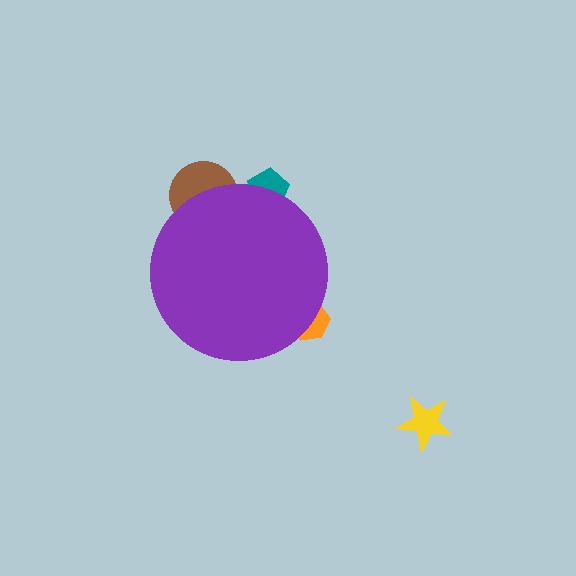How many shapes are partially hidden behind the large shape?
3 shapes are partially hidden.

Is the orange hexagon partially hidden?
Yes, the orange hexagon is partially hidden behind the purple circle.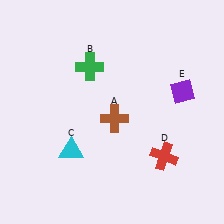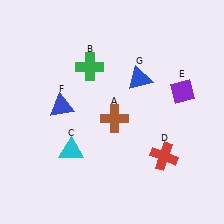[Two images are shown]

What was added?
A blue triangle (F), a blue triangle (G) were added in Image 2.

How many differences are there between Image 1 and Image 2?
There are 2 differences between the two images.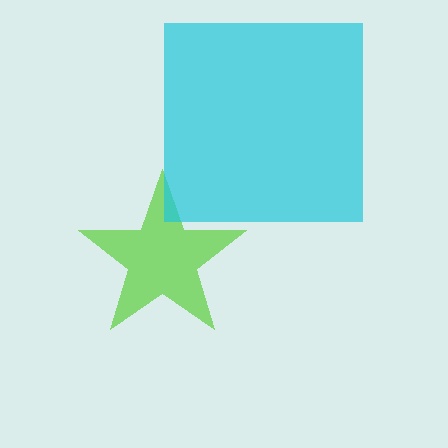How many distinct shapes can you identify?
There are 2 distinct shapes: a lime star, a cyan square.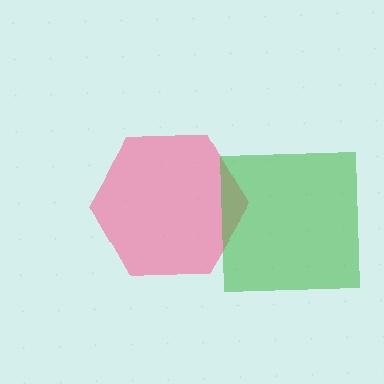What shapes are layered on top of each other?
The layered shapes are: a pink hexagon, a green square.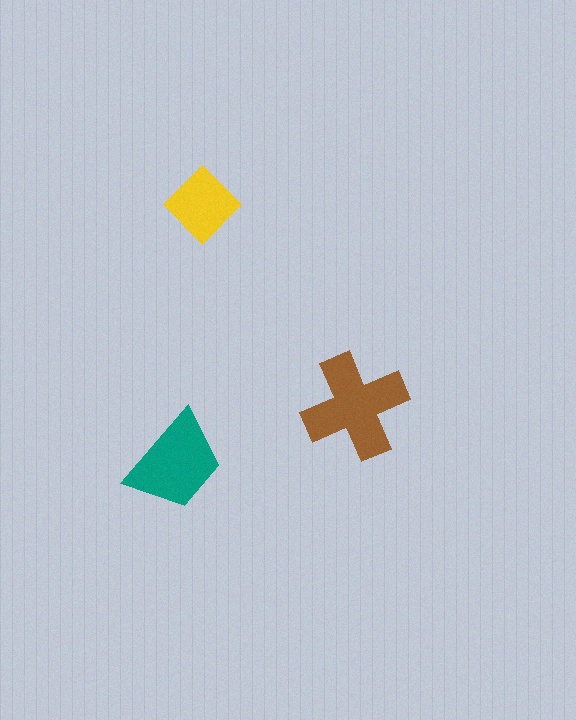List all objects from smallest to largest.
The yellow diamond, the teal trapezoid, the brown cross.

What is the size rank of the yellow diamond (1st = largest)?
3rd.